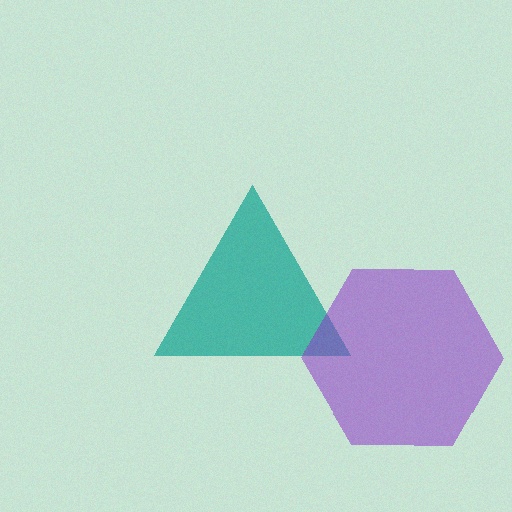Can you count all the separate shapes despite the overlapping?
Yes, there are 2 separate shapes.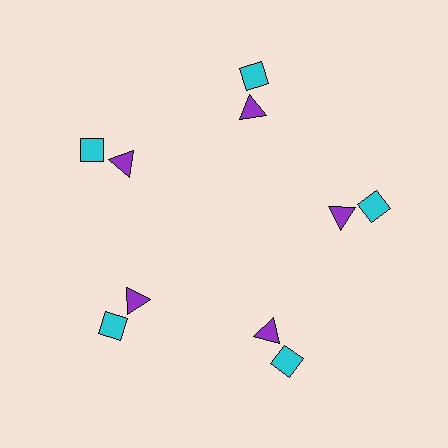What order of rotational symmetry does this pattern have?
This pattern has 5-fold rotational symmetry.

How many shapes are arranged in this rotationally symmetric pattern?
There are 10 shapes, arranged in 5 groups of 2.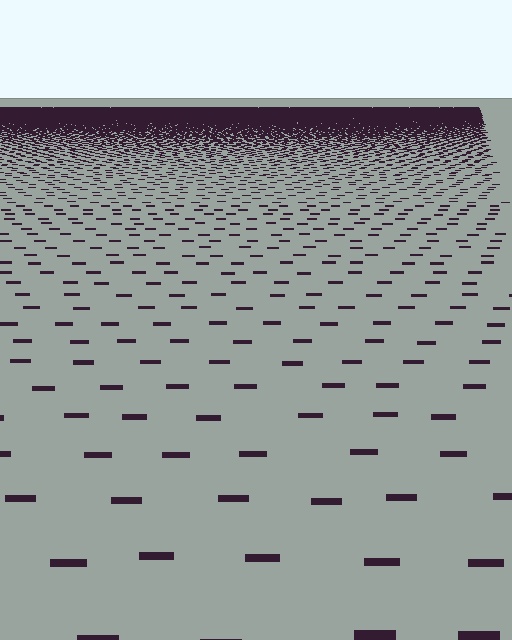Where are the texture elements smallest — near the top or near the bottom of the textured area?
Near the top.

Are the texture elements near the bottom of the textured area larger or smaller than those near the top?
Larger. Near the bottom, elements are closer to the viewer and appear at a bigger on-screen size.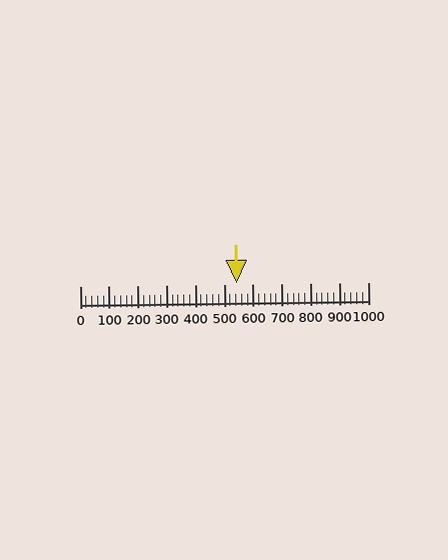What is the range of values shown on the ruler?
The ruler shows values from 0 to 1000.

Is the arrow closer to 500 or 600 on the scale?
The arrow is closer to 500.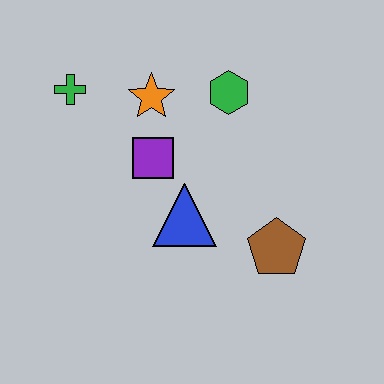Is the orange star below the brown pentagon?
No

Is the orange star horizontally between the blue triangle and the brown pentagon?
No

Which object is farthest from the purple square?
The brown pentagon is farthest from the purple square.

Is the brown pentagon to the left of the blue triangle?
No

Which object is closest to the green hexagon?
The orange star is closest to the green hexagon.